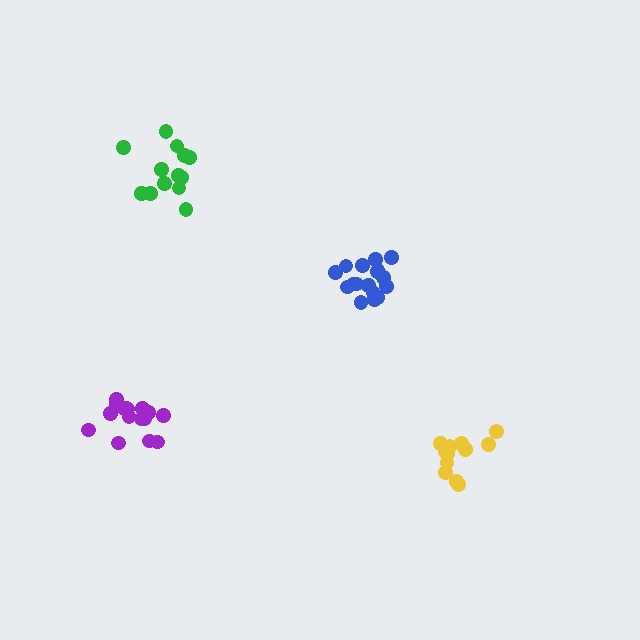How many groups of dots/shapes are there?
There are 4 groups.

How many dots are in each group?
Group 1: 17 dots, Group 2: 12 dots, Group 3: 17 dots, Group 4: 13 dots (59 total).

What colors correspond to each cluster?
The clusters are colored: purple, yellow, blue, green.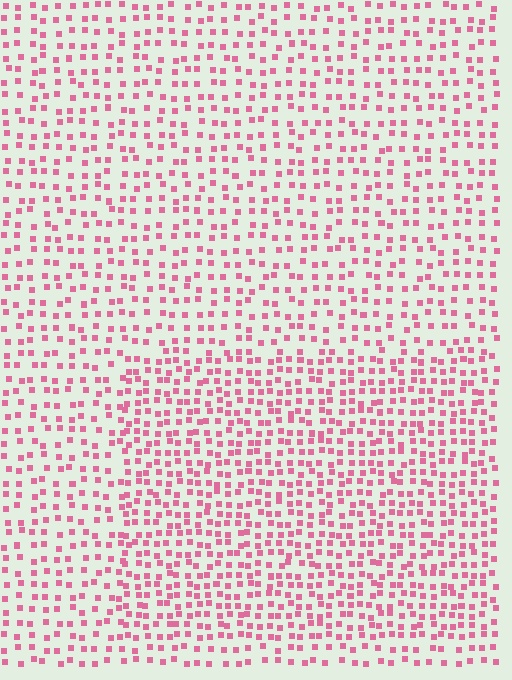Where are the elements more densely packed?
The elements are more densely packed inside the rectangle boundary.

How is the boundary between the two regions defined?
The boundary is defined by a change in element density (approximately 1.6x ratio). All elements are the same color, size, and shape.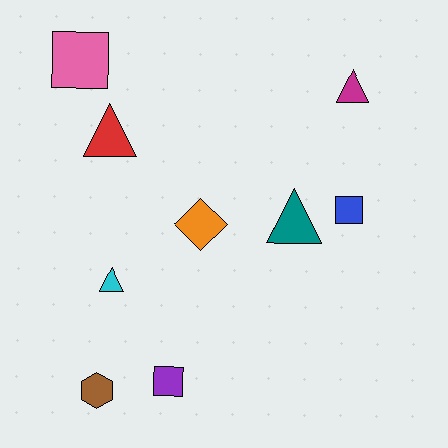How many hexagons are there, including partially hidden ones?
There is 1 hexagon.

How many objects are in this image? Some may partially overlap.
There are 9 objects.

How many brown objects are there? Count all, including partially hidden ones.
There is 1 brown object.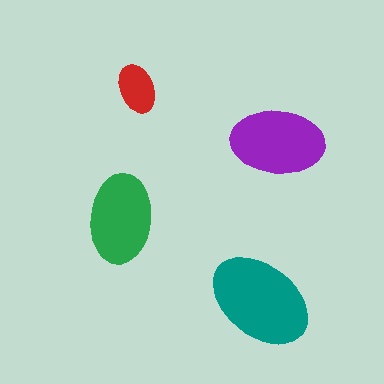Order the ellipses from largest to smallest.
the teal one, the purple one, the green one, the red one.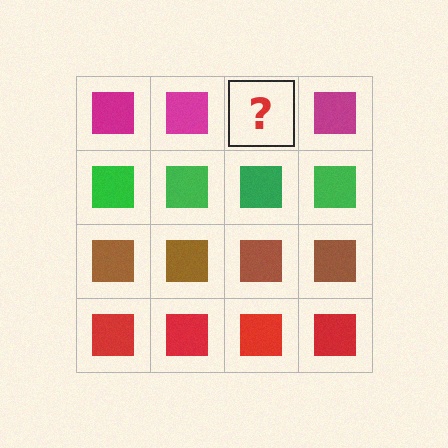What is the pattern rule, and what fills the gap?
The rule is that each row has a consistent color. The gap should be filled with a magenta square.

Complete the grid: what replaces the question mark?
The question mark should be replaced with a magenta square.